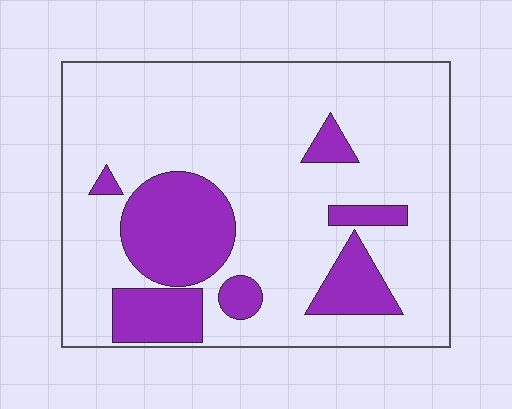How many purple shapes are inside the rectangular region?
7.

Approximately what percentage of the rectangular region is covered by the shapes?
Approximately 25%.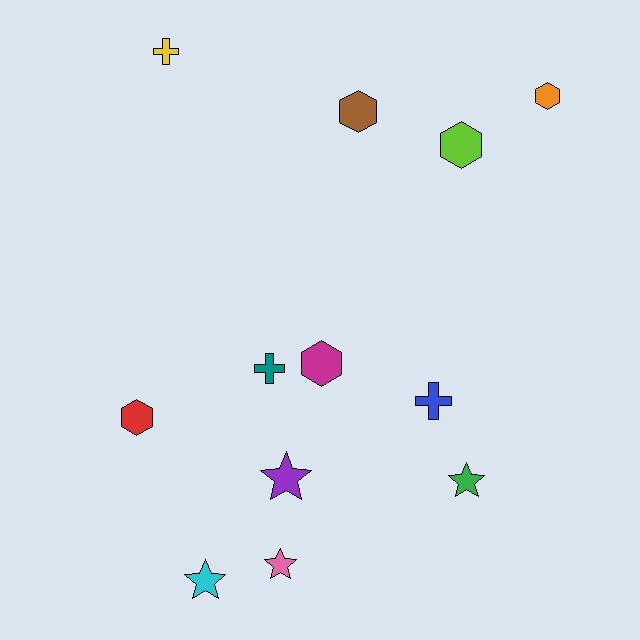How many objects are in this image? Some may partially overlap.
There are 12 objects.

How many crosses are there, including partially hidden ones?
There are 3 crosses.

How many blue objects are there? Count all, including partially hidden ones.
There is 1 blue object.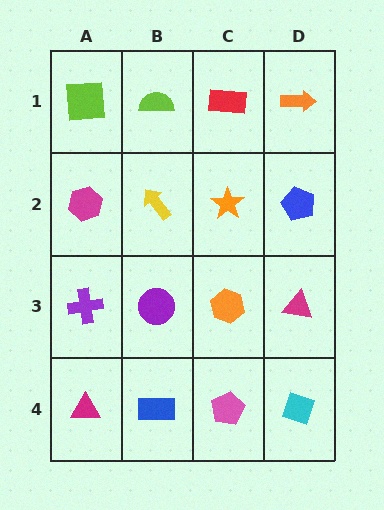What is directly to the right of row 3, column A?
A purple circle.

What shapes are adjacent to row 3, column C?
An orange star (row 2, column C), a pink pentagon (row 4, column C), a purple circle (row 3, column B), a magenta triangle (row 3, column D).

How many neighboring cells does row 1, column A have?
2.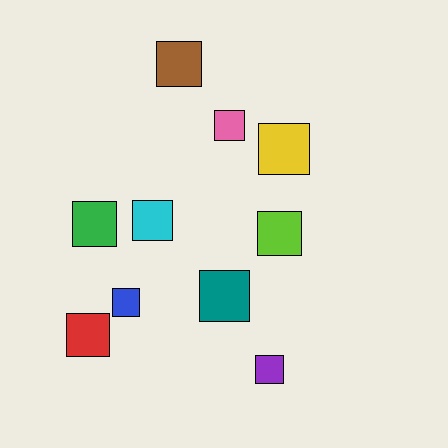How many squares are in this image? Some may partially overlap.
There are 10 squares.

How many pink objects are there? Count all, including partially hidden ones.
There is 1 pink object.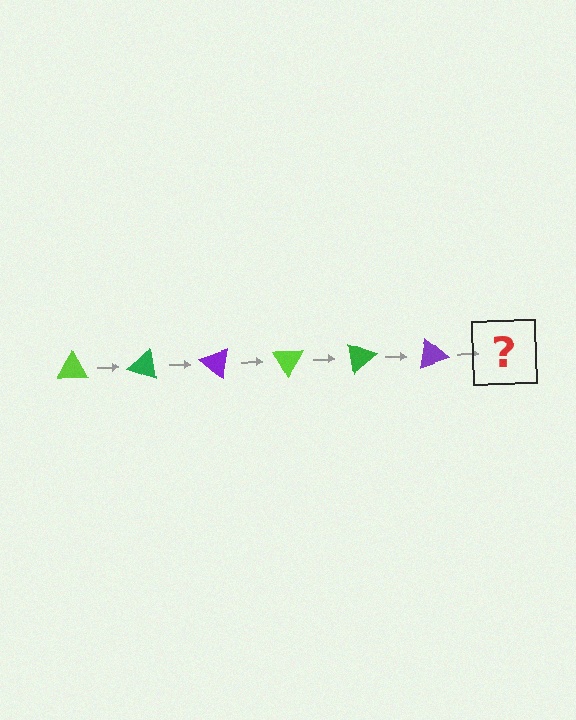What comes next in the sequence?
The next element should be a lime triangle, rotated 120 degrees from the start.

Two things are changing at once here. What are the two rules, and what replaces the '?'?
The two rules are that it rotates 20 degrees each step and the color cycles through lime, green, and purple. The '?' should be a lime triangle, rotated 120 degrees from the start.